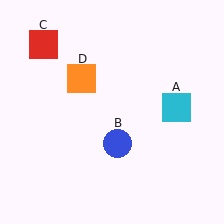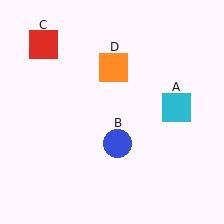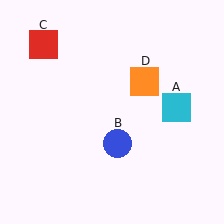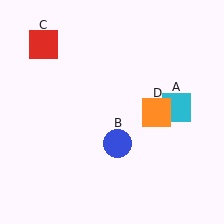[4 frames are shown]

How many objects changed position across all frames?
1 object changed position: orange square (object D).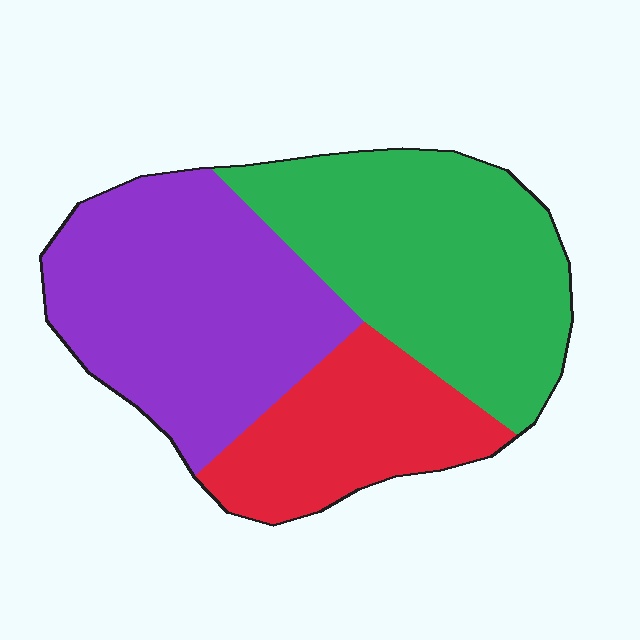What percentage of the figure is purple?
Purple covers roughly 40% of the figure.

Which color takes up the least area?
Red, at roughly 20%.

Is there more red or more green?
Green.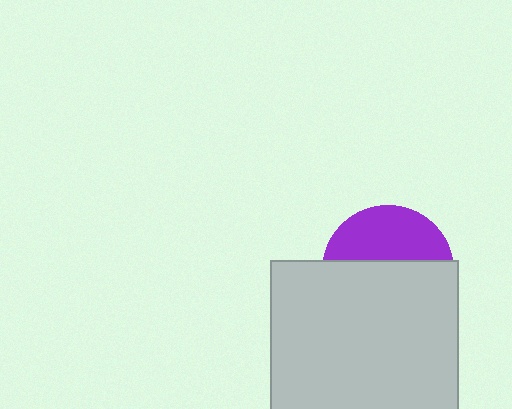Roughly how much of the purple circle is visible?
A small part of it is visible (roughly 39%).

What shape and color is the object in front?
The object in front is a light gray square.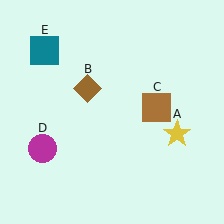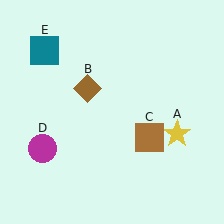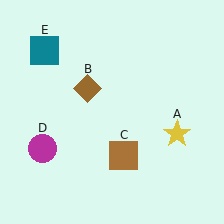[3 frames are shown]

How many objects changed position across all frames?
1 object changed position: brown square (object C).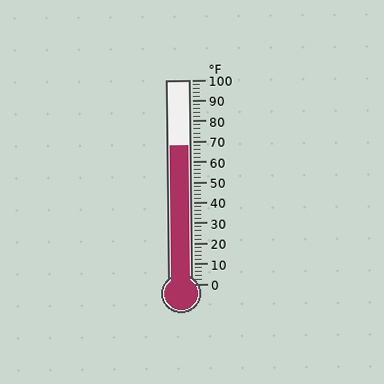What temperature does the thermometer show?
The thermometer shows approximately 68°F.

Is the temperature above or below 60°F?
The temperature is above 60°F.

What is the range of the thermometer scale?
The thermometer scale ranges from 0°F to 100°F.